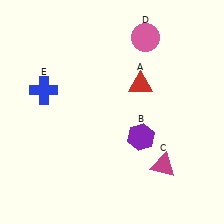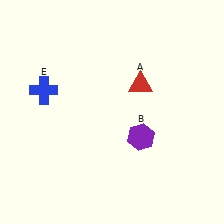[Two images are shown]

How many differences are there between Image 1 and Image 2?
There are 2 differences between the two images.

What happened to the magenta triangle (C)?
The magenta triangle (C) was removed in Image 2. It was in the bottom-right area of Image 1.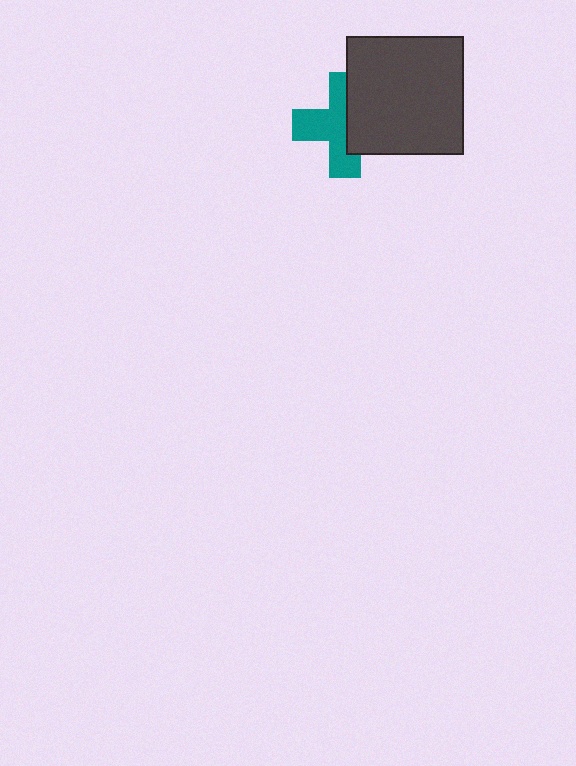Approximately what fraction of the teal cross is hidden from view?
Roughly 43% of the teal cross is hidden behind the dark gray square.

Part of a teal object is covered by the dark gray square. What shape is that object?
It is a cross.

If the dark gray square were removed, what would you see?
You would see the complete teal cross.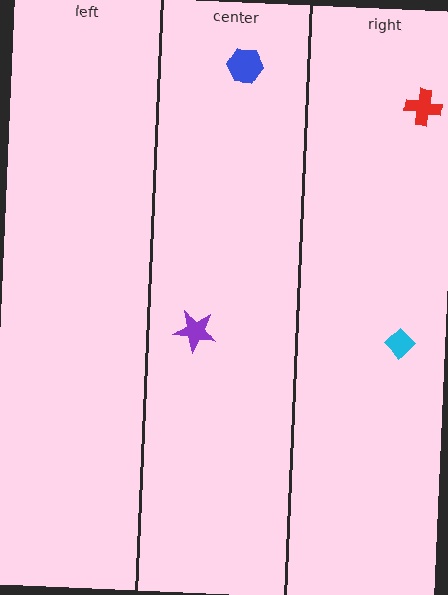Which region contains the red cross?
The right region.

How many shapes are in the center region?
2.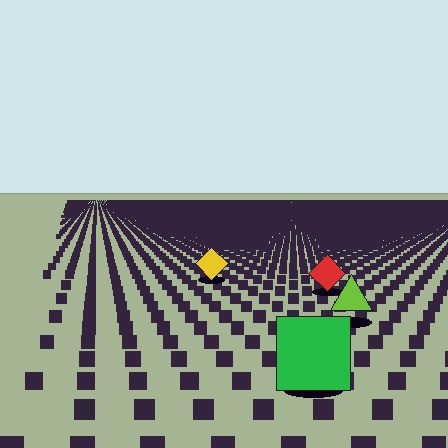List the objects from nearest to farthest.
From nearest to farthest: the green square, the lime triangle, the red diamond, the yellow diamond.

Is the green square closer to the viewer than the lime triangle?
Yes. The green square is closer — you can tell from the texture gradient: the ground texture is coarser near it.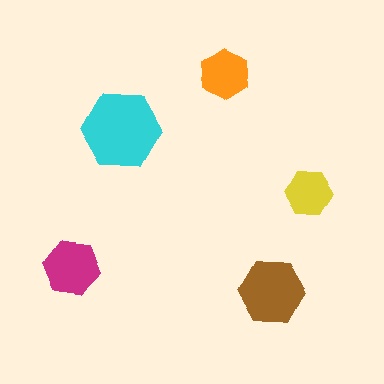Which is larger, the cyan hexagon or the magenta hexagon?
The cyan one.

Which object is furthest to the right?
The yellow hexagon is rightmost.